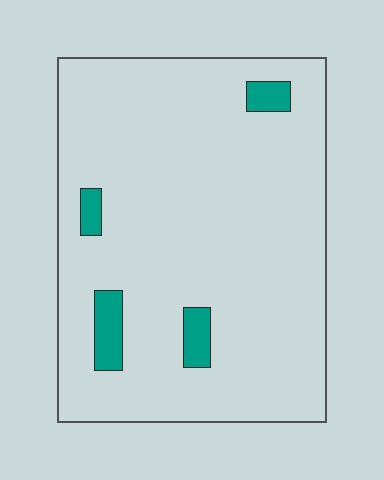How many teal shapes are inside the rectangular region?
4.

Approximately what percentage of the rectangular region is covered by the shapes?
Approximately 5%.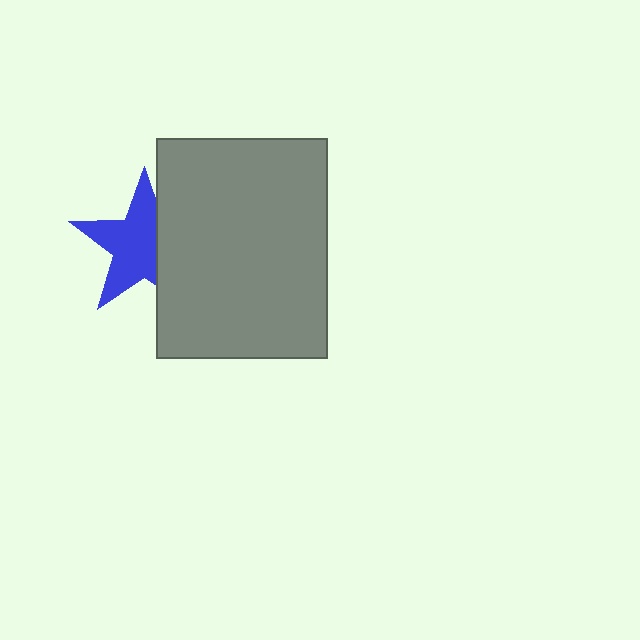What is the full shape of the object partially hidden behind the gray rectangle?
The partially hidden object is a blue star.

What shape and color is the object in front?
The object in front is a gray rectangle.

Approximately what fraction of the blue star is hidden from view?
Roughly 35% of the blue star is hidden behind the gray rectangle.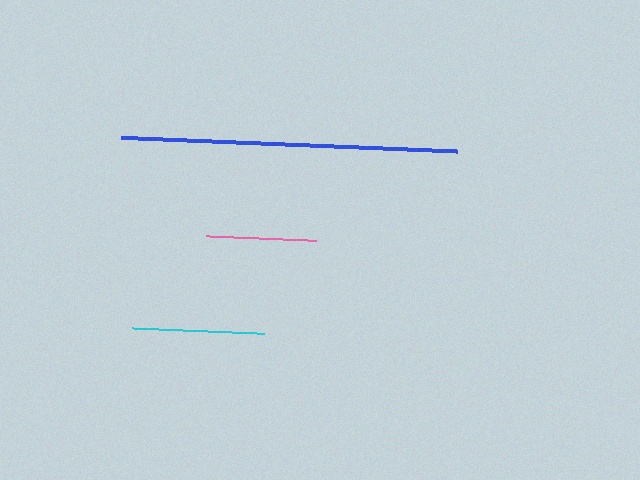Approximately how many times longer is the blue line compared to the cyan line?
The blue line is approximately 2.5 times the length of the cyan line.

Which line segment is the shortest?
The pink line is the shortest at approximately 110 pixels.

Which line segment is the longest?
The blue line is the longest at approximately 336 pixels.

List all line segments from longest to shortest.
From longest to shortest: blue, cyan, pink.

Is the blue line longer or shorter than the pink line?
The blue line is longer than the pink line.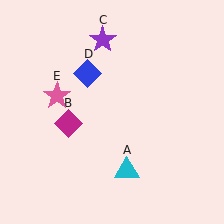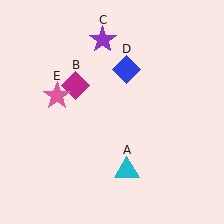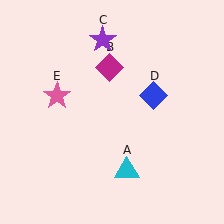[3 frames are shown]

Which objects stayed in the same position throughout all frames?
Cyan triangle (object A) and purple star (object C) and pink star (object E) remained stationary.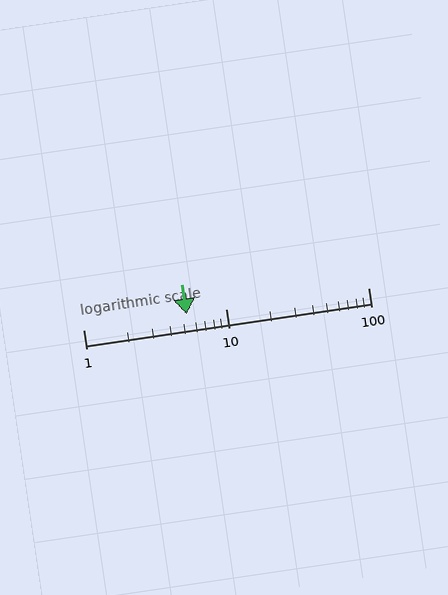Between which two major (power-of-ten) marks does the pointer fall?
The pointer is between 1 and 10.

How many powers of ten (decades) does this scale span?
The scale spans 2 decades, from 1 to 100.